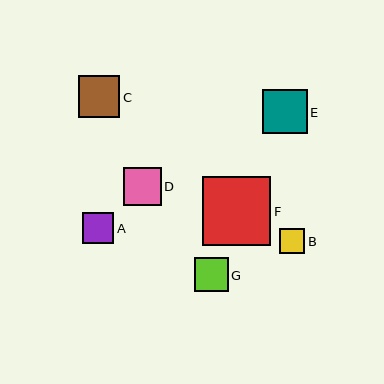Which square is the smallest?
Square B is the smallest with a size of approximately 25 pixels.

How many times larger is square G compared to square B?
Square G is approximately 1.3 times the size of square B.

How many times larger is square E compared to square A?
Square E is approximately 1.4 times the size of square A.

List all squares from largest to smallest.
From largest to smallest: F, E, C, D, G, A, B.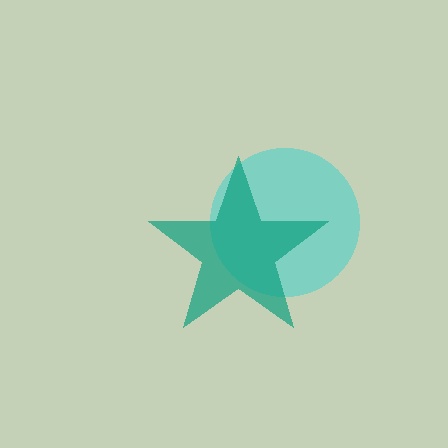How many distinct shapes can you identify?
There are 2 distinct shapes: a cyan circle, a teal star.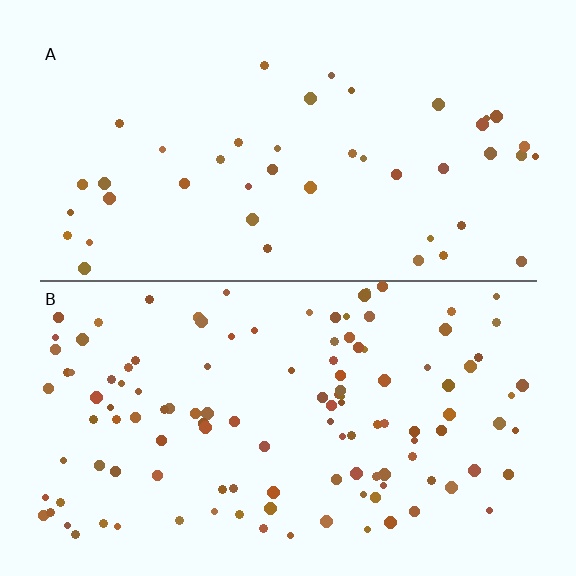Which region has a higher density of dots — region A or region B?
B (the bottom).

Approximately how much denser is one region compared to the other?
Approximately 2.7× — region B over region A.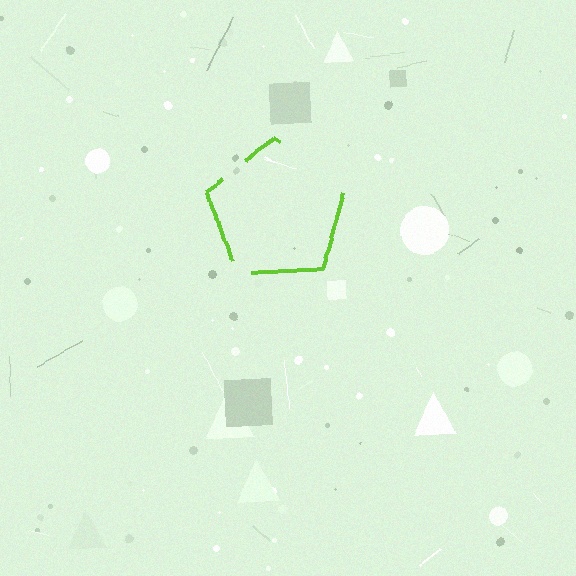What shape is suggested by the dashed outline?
The dashed outline suggests a pentagon.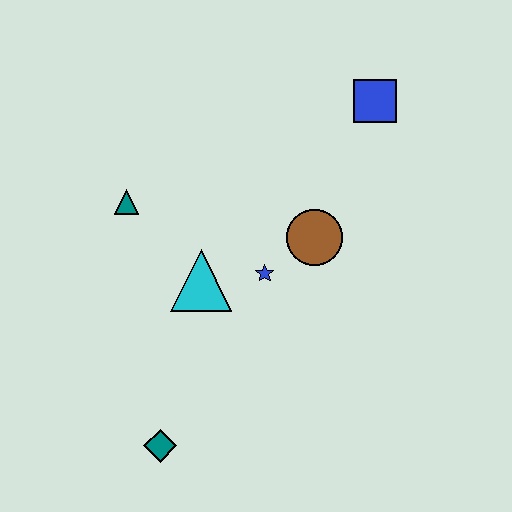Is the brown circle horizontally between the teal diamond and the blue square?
Yes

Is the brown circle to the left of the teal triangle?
No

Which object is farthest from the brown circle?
The teal diamond is farthest from the brown circle.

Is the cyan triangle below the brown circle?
Yes